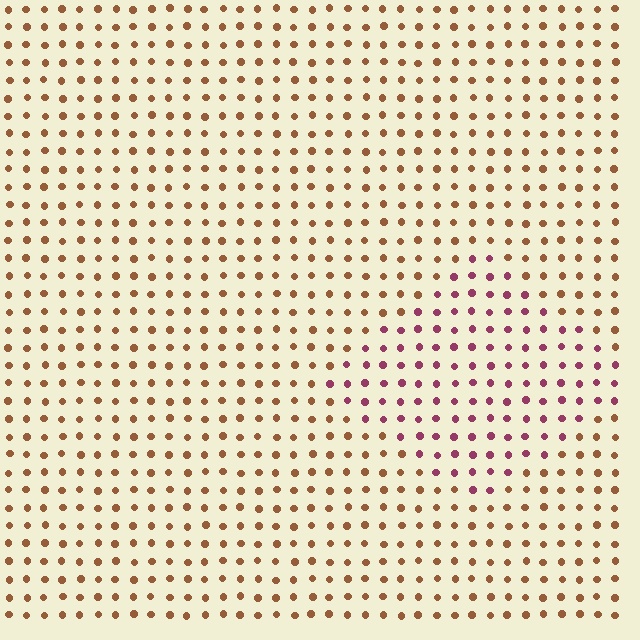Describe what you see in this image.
The image is filled with small brown elements in a uniform arrangement. A diamond-shaped region is visible where the elements are tinted to a slightly different hue, forming a subtle color boundary.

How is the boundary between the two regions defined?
The boundary is defined purely by a slight shift in hue (about 51 degrees). Spacing, size, and orientation are identical on both sides.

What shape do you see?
I see a diamond.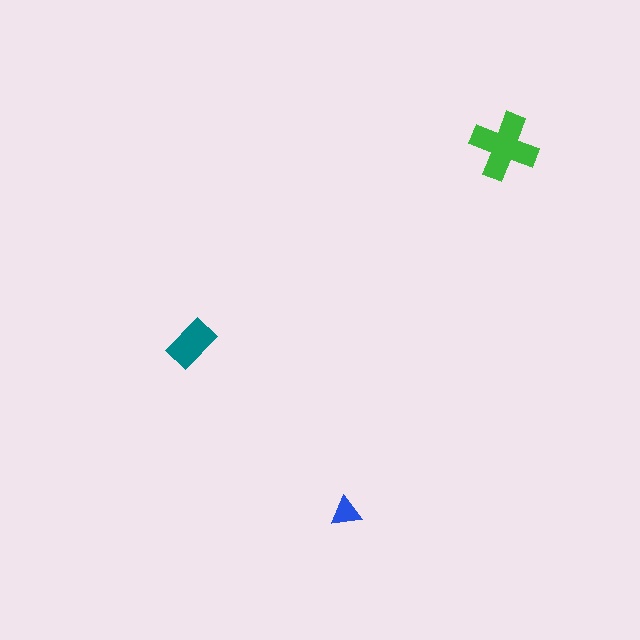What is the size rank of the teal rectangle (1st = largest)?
2nd.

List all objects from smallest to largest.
The blue triangle, the teal rectangle, the green cross.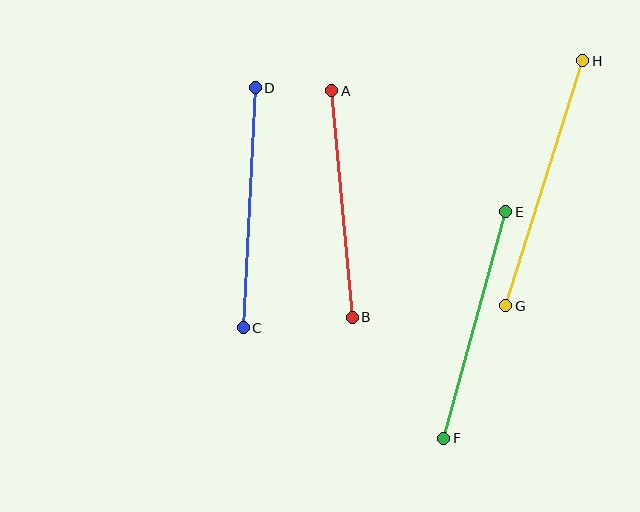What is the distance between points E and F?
The distance is approximately 235 pixels.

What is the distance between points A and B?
The distance is approximately 227 pixels.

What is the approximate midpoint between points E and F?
The midpoint is at approximately (475, 325) pixels.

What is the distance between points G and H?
The distance is approximately 257 pixels.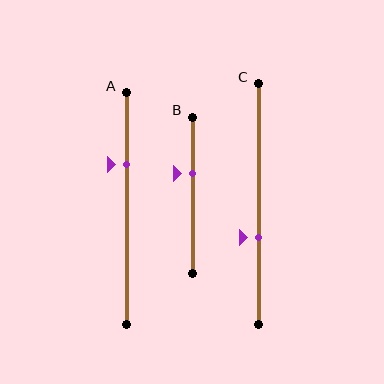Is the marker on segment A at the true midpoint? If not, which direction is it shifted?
No, the marker on segment A is shifted upward by about 19% of the segment length.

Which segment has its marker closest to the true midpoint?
Segment C has its marker closest to the true midpoint.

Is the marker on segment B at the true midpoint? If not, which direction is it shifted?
No, the marker on segment B is shifted upward by about 14% of the segment length.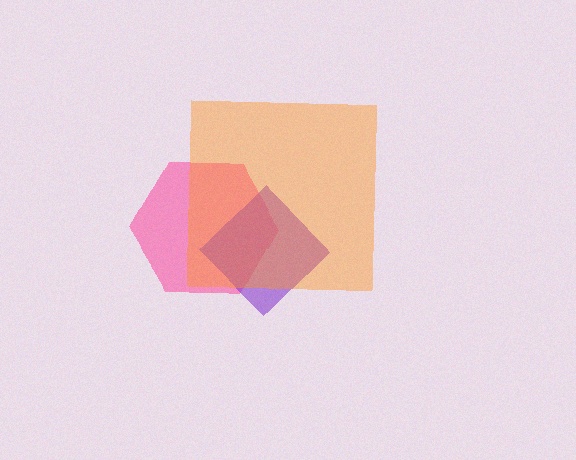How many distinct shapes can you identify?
There are 3 distinct shapes: a pink hexagon, a purple diamond, an orange square.